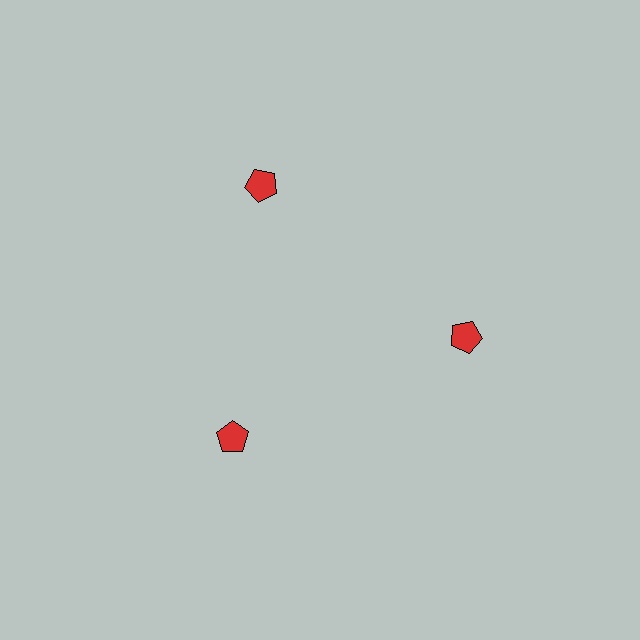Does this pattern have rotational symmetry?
Yes, this pattern has 3-fold rotational symmetry. It looks the same after rotating 120 degrees around the center.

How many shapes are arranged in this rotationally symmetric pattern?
There are 3 shapes, arranged in 3 groups of 1.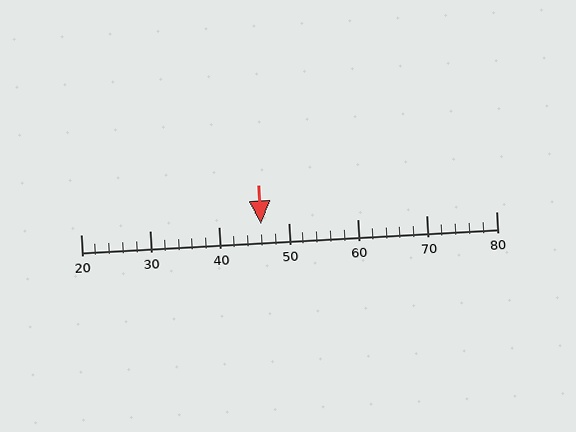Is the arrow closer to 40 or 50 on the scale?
The arrow is closer to 50.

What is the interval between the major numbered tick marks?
The major tick marks are spaced 10 units apart.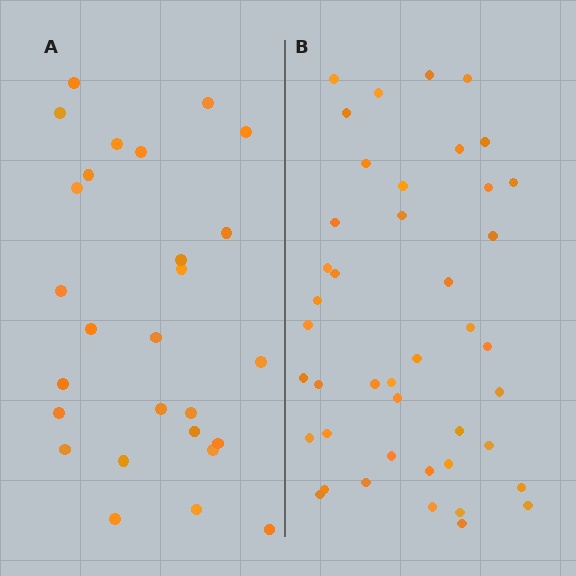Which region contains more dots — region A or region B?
Region B (the right region) has more dots.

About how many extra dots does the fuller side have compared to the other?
Region B has approximately 15 more dots than region A.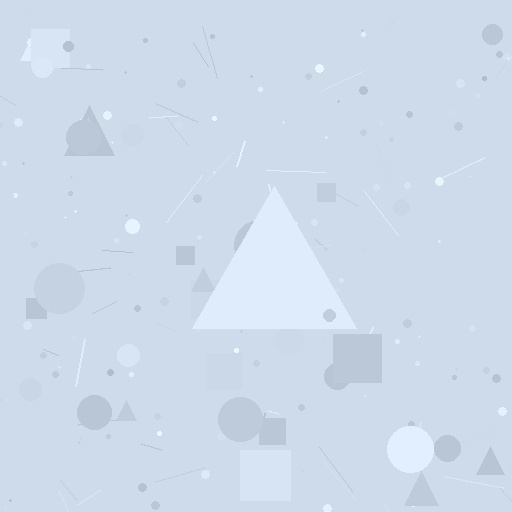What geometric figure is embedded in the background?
A triangle is embedded in the background.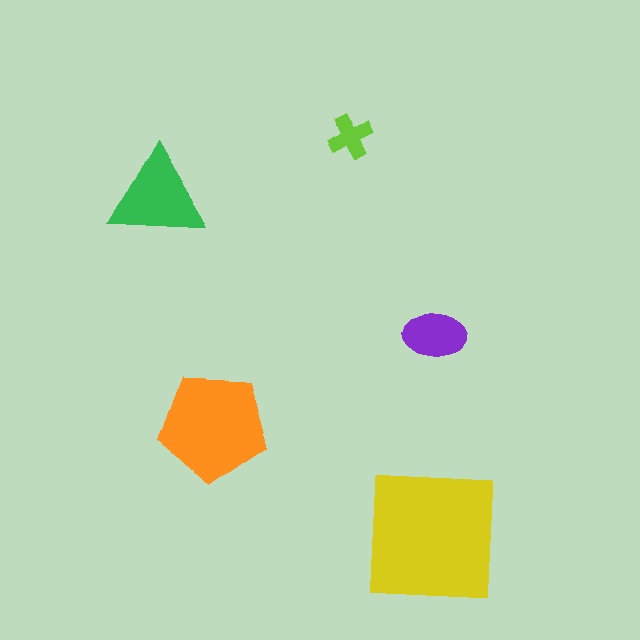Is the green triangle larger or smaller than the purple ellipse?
Larger.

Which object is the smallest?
The lime cross.